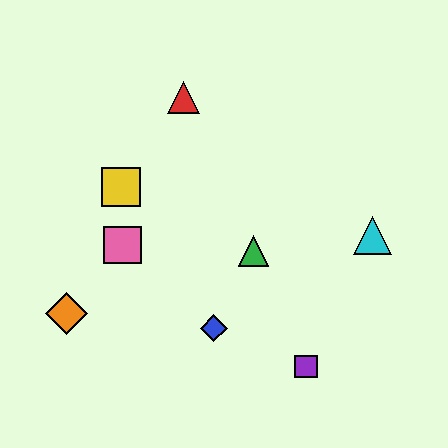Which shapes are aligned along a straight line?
The red triangle, the green triangle, the purple square are aligned along a straight line.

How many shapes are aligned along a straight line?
3 shapes (the red triangle, the green triangle, the purple square) are aligned along a straight line.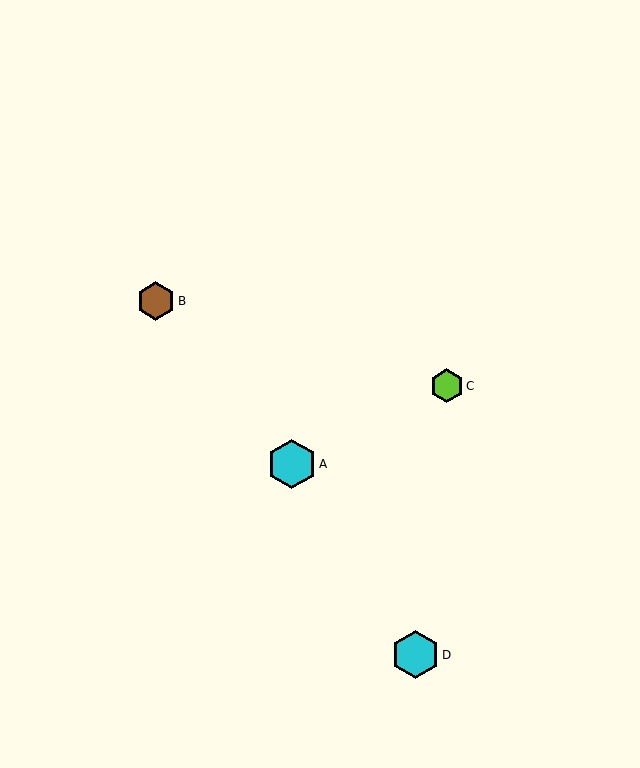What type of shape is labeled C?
Shape C is a lime hexagon.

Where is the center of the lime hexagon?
The center of the lime hexagon is at (447, 386).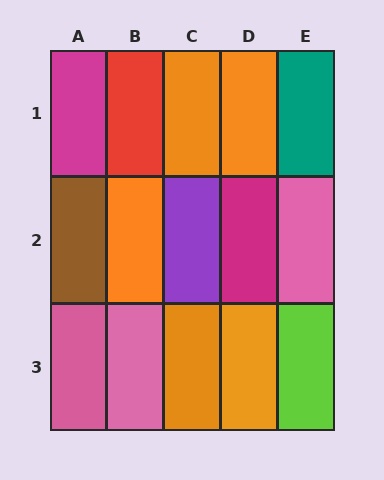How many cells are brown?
1 cell is brown.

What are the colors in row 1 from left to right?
Magenta, red, orange, orange, teal.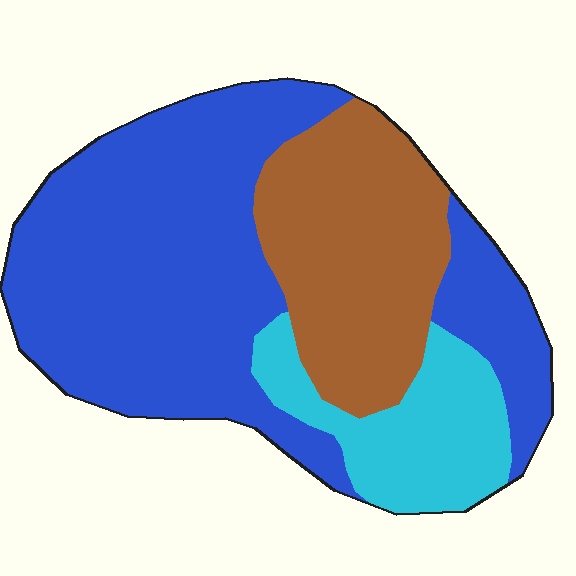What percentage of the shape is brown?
Brown takes up between a quarter and a half of the shape.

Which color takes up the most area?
Blue, at roughly 55%.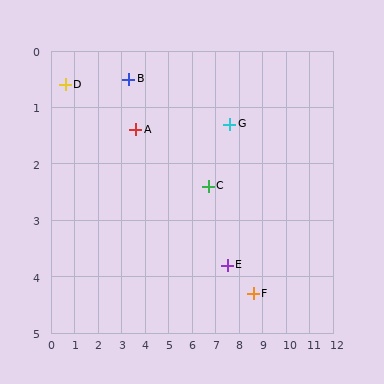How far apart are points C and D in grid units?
Points C and D are about 6.4 grid units apart.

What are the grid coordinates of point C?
Point C is at approximately (6.7, 2.4).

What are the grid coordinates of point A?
Point A is at approximately (3.6, 1.4).